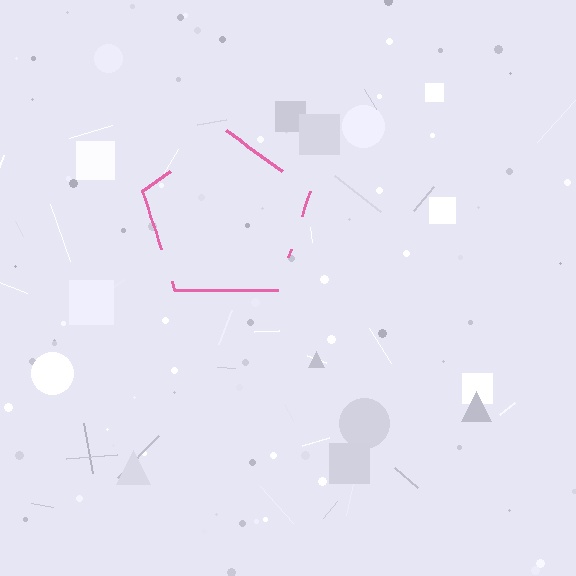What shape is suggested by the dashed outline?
The dashed outline suggests a pentagon.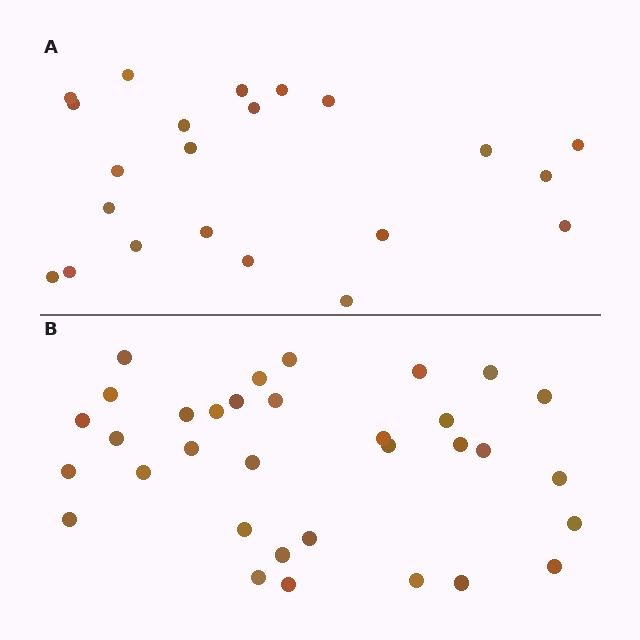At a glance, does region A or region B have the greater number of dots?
Region B (the bottom region) has more dots.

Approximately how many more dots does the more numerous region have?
Region B has roughly 12 or so more dots than region A.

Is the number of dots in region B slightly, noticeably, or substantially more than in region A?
Region B has substantially more. The ratio is roughly 1.5 to 1.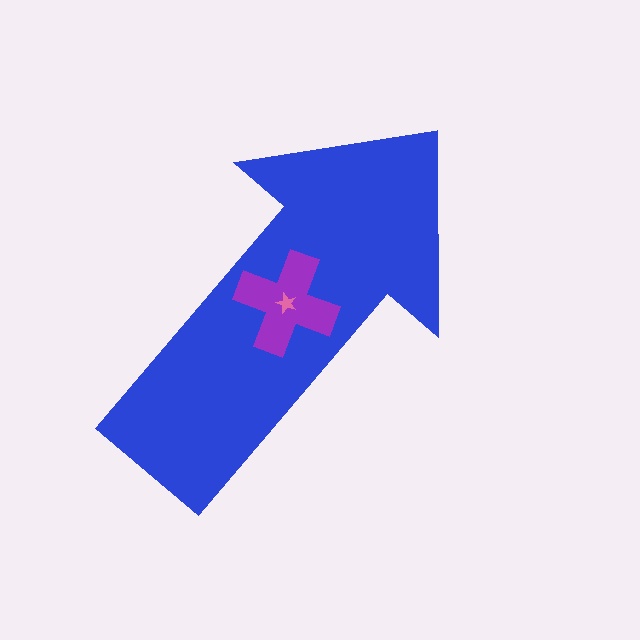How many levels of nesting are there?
3.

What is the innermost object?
The pink star.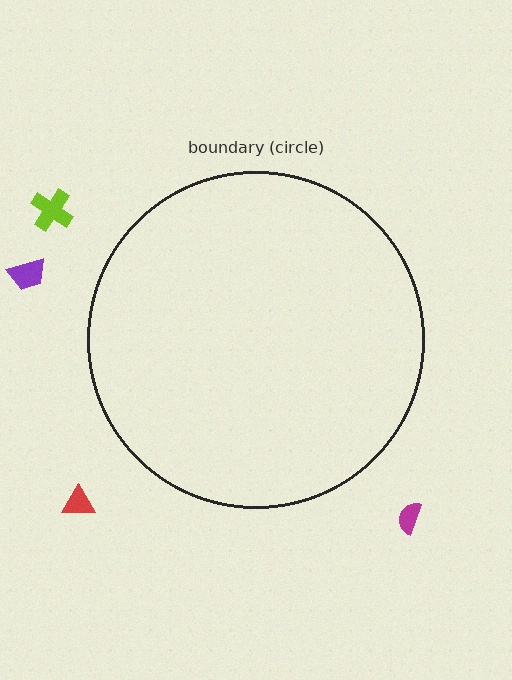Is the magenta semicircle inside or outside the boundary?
Outside.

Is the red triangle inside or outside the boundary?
Outside.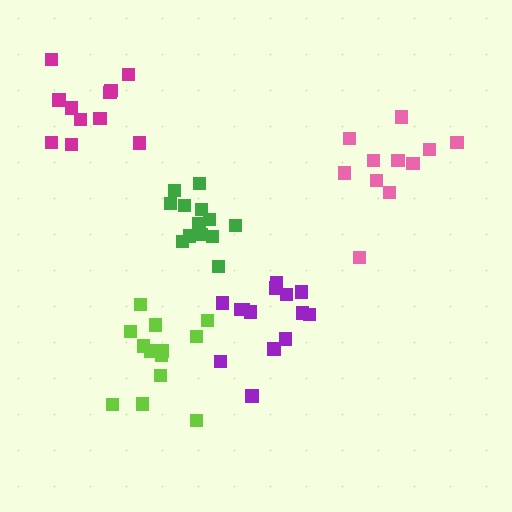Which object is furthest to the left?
The magenta cluster is leftmost.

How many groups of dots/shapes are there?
There are 5 groups.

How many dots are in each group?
Group 1: 14 dots, Group 2: 13 dots, Group 3: 11 dots, Group 4: 11 dots, Group 5: 13 dots (62 total).